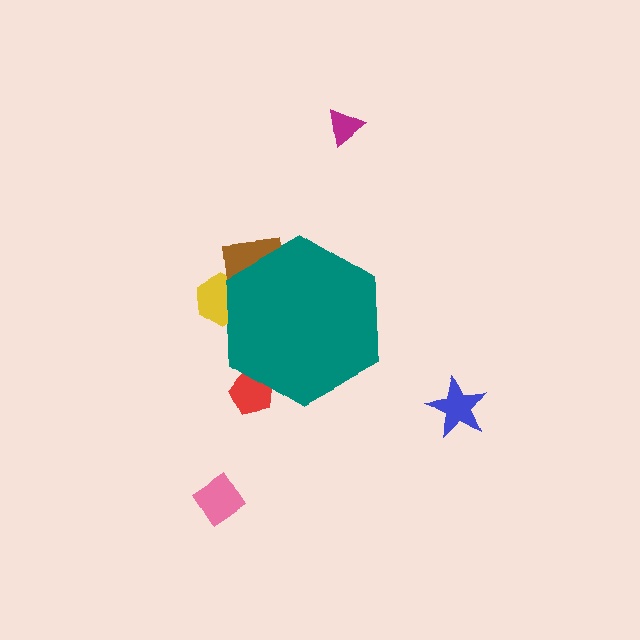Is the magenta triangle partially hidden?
No, the magenta triangle is fully visible.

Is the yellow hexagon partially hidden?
Yes, the yellow hexagon is partially hidden behind the teal hexagon.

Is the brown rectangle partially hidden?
Yes, the brown rectangle is partially hidden behind the teal hexagon.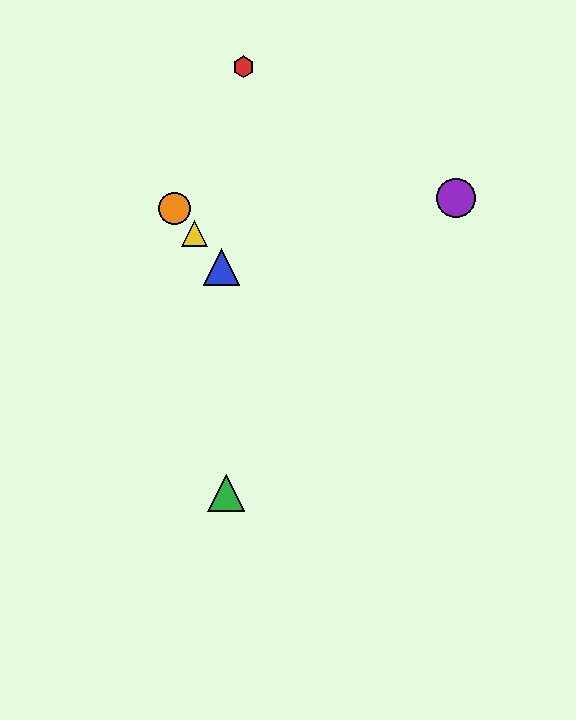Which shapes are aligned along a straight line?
The blue triangle, the yellow triangle, the orange circle are aligned along a straight line.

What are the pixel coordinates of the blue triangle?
The blue triangle is at (222, 267).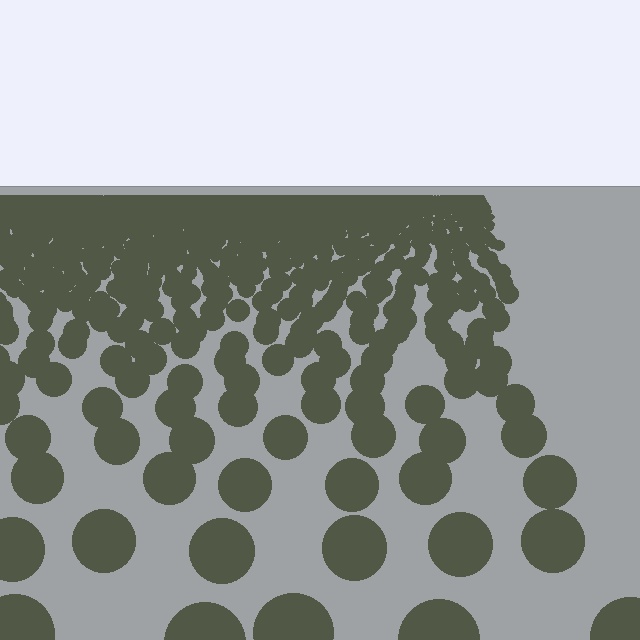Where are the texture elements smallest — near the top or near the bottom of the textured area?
Near the top.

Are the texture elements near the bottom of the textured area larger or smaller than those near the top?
Larger. Near the bottom, elements are closer to the viewer and appear at a bigger on-screen size.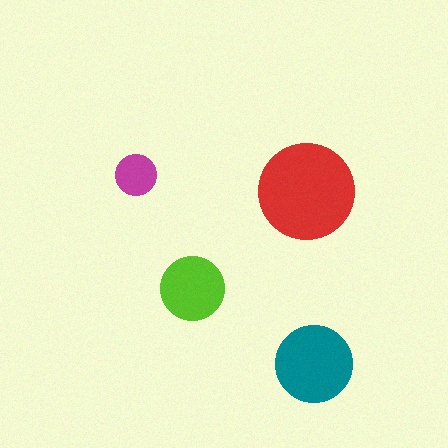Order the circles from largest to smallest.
the red one, the teal one, the lime one, the magenta one.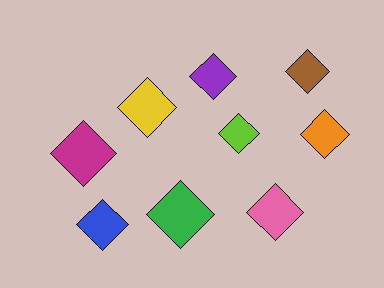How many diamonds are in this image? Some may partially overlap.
There are 9 diamonds.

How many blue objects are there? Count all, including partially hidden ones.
There is 1 blue object.